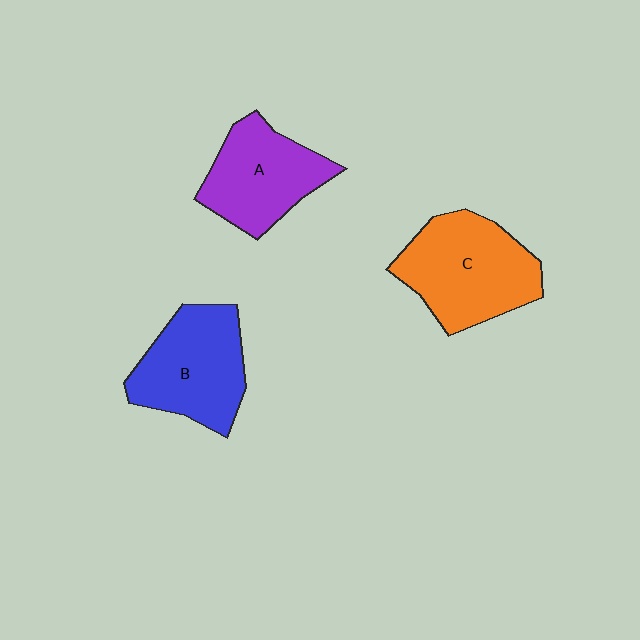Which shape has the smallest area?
Shape A (purple).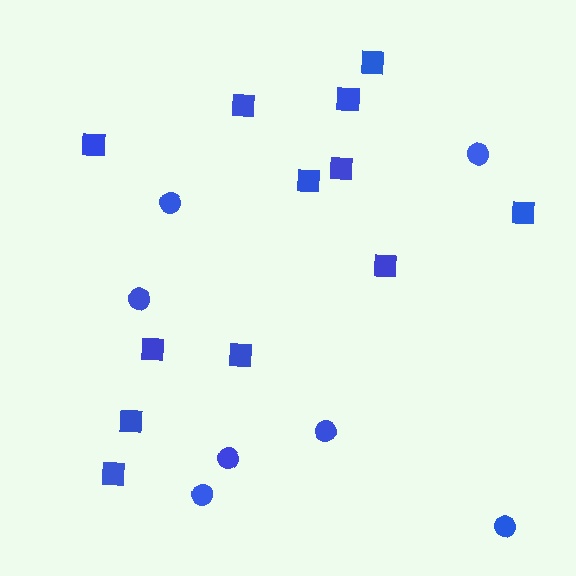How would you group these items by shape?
There are 2 groups: one group of circles (7) and one group of squares (12).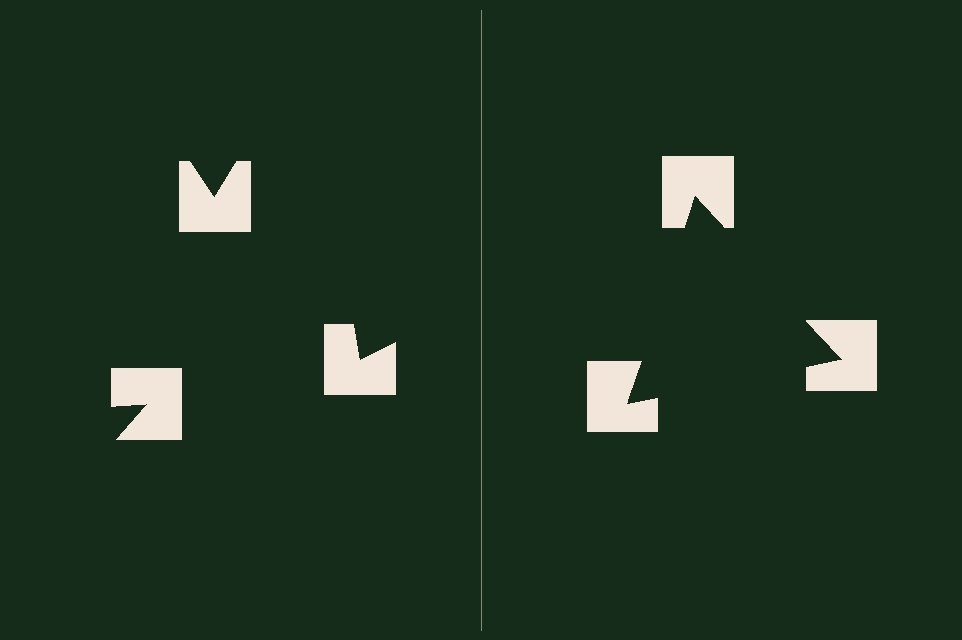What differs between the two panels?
The notched squares are positioned identically on both sides; only the wedge orientations differ. On the right they align to a triangle; on the left they are misaligned.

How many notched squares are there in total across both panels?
6 — 3 on each side.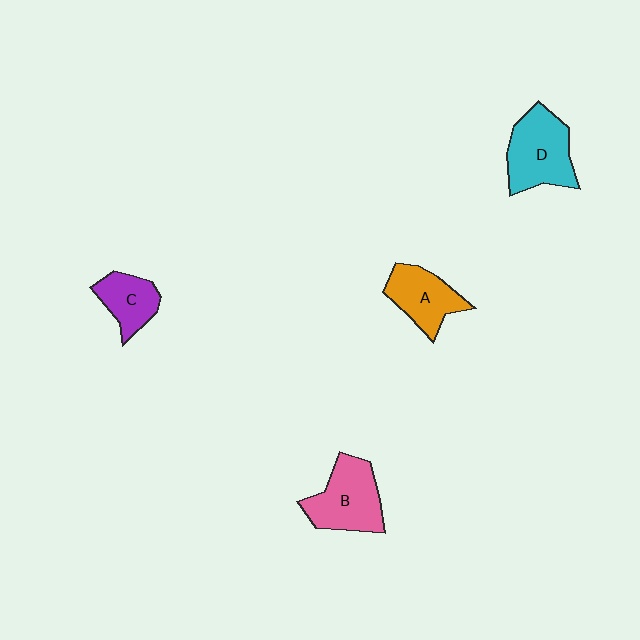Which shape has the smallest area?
Shape C (purple).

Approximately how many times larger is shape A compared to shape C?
Approximately 1.2 times.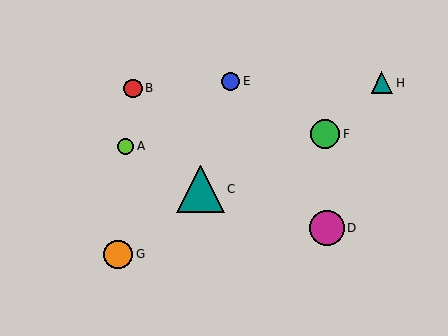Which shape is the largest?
The teal triangle (labeled C) is the largest.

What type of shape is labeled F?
Shape F is a green circle.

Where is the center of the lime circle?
The center of the lime circle is at (126, 146).